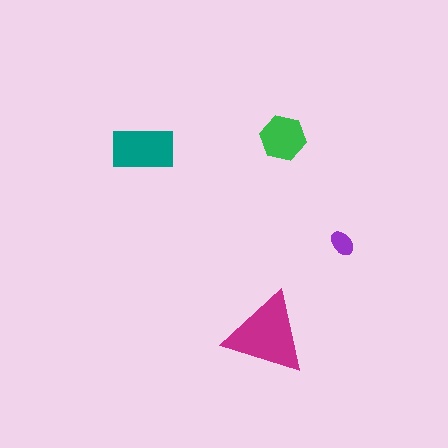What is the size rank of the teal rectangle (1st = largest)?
2nd.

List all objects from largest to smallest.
The magenta triangle, the teal rectangle, the green hexagon, the purple ellipse.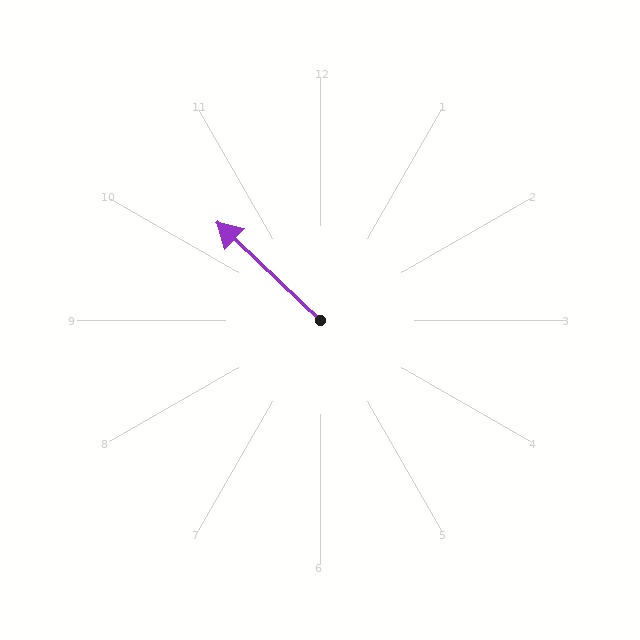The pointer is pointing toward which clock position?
Roughly 10 o'clock.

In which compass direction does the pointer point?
Northwest.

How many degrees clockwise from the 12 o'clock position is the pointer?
Approximately 314 degrees.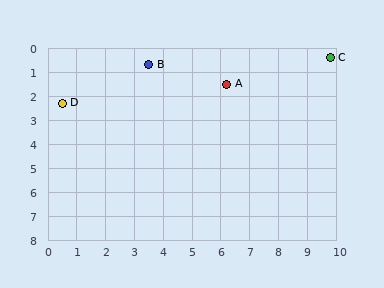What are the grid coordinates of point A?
Point A is at approximately (6.2, 1.5).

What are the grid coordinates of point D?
Point D is at approximately (0.5, 2.3).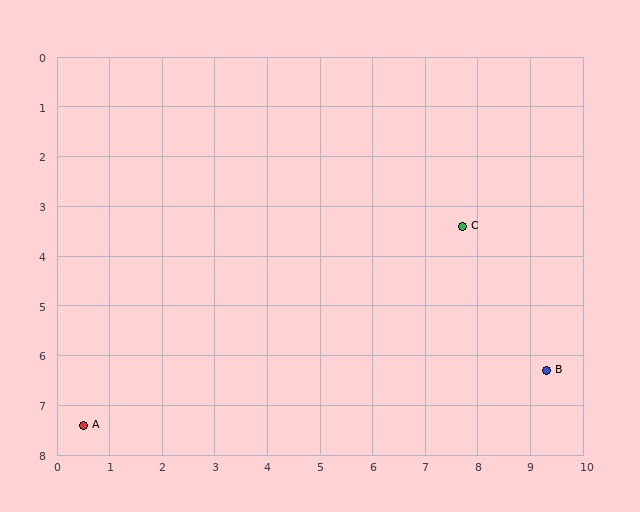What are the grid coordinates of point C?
Point C is at approximately (7.7, 3.4).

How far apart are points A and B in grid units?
Points A and B are about 8.9 grid units apart.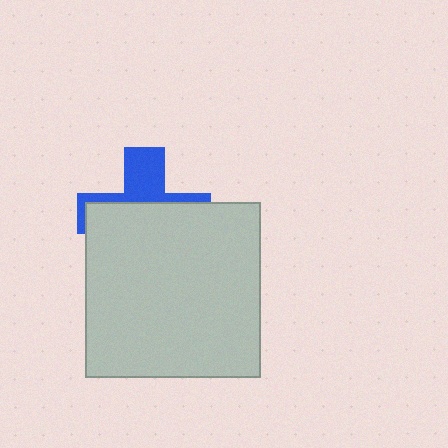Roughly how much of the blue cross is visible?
A small part of it is visible (roughly 35%).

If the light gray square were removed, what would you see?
You would see the complete blue cross.